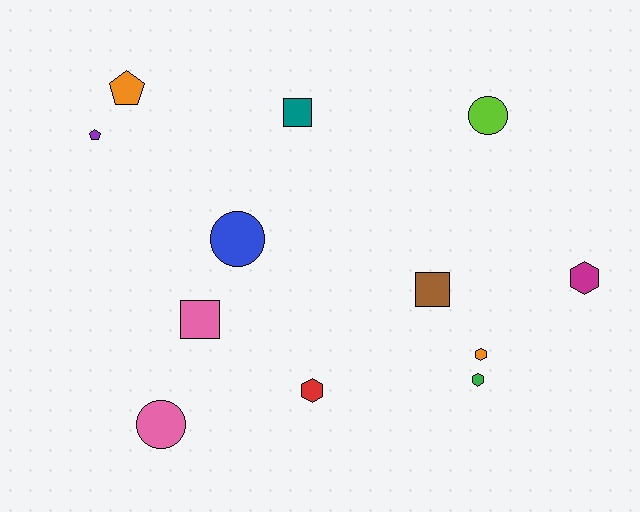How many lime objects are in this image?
There is 1 lime object.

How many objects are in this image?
There are 12 objects.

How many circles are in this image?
There are 3 circles.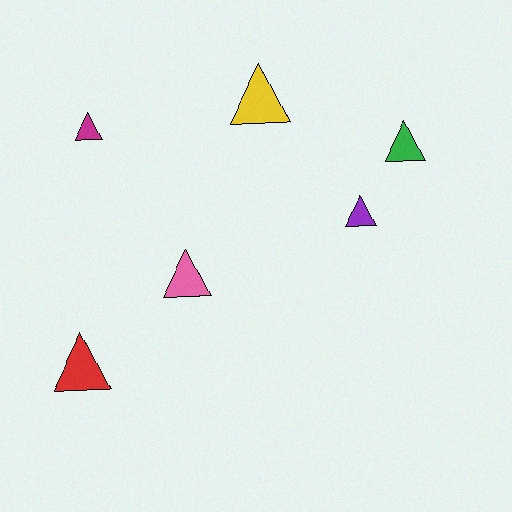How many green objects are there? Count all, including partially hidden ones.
There is 1 green object.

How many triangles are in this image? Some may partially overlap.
There are 6 triangles.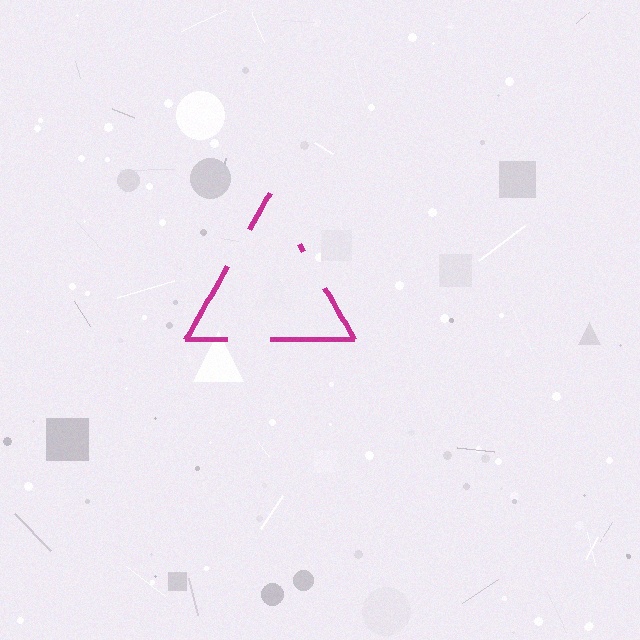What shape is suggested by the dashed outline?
The dashed outline suggests a triangle.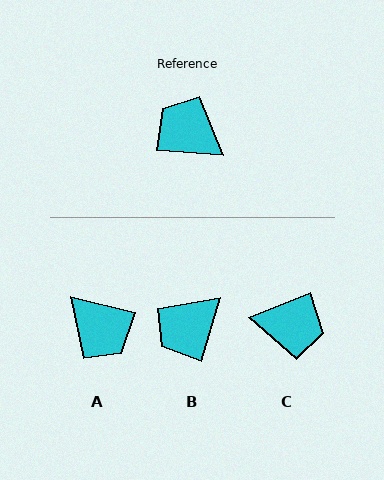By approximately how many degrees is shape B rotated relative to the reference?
Approximately 78 degrees counter-clockwise.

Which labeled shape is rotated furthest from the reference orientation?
A, about 170 degrees away.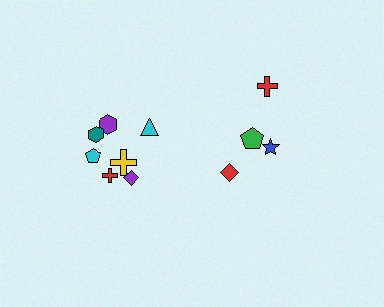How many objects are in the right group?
There are 4 objects.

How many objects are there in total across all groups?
There are 11 objects.